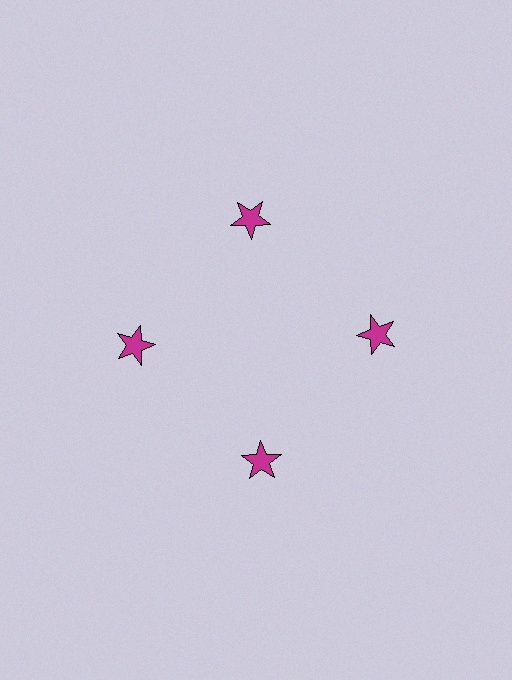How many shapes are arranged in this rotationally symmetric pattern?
There are 4 shapes, arranged in 4 groups of 1.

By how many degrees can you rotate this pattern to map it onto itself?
The pattern maps onto itself every 90 degrees of rotation.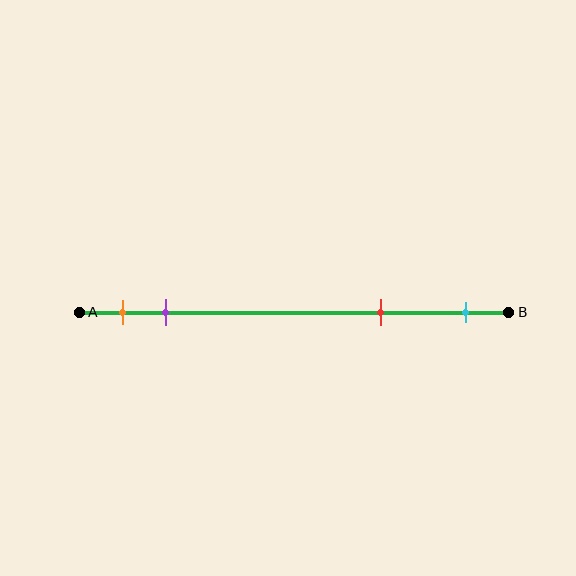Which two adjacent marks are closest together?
The orange and purple marks are the closest adjacent pair.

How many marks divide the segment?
There are 4 marks dividing the segment.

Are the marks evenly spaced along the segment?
No, the marks are not evenly spaced.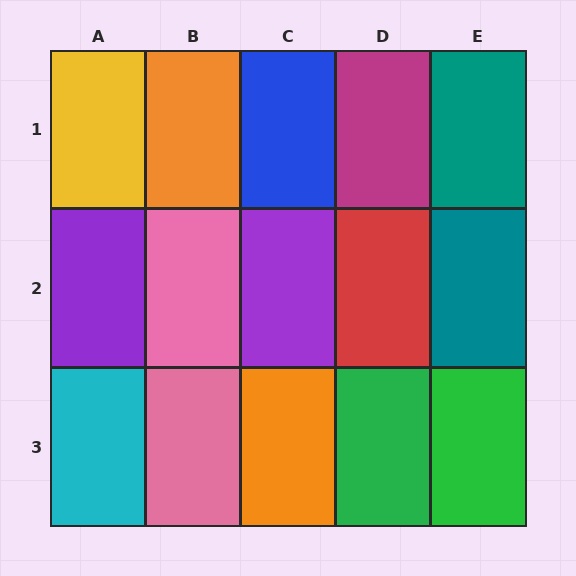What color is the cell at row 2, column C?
Purple.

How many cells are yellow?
1 cell is yellow.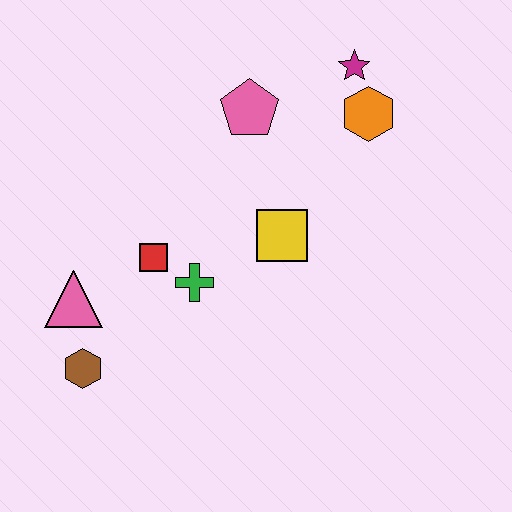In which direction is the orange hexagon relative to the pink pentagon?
The orange hexagon is to the right of the pink pentagon.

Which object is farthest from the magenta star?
The brown hexagon is farthest from the magenta star.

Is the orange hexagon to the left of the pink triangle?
No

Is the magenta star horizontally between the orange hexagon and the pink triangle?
Yes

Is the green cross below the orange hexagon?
Yes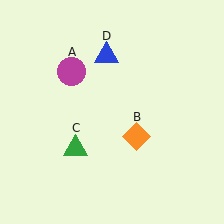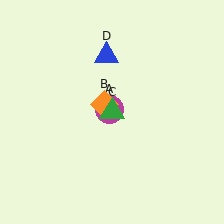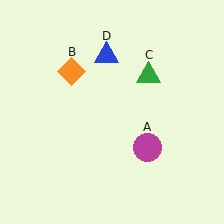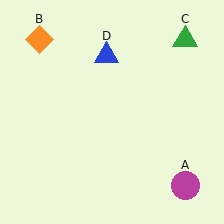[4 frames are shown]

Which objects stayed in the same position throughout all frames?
Blue triangle (object D) remained stationary.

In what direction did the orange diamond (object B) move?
The orange diamond (object B) moved up and to the left.